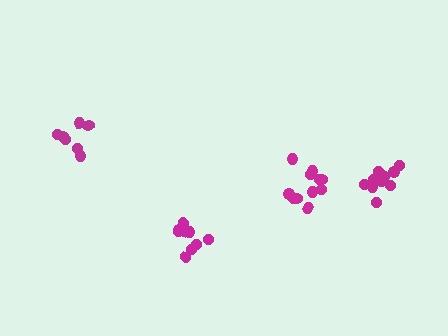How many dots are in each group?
Group 1: 11 dots, Group 2: 7 dots, Group 3: 9 dots, Group 4: 11 dots (38 total).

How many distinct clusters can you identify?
There are 4 distinct clusters.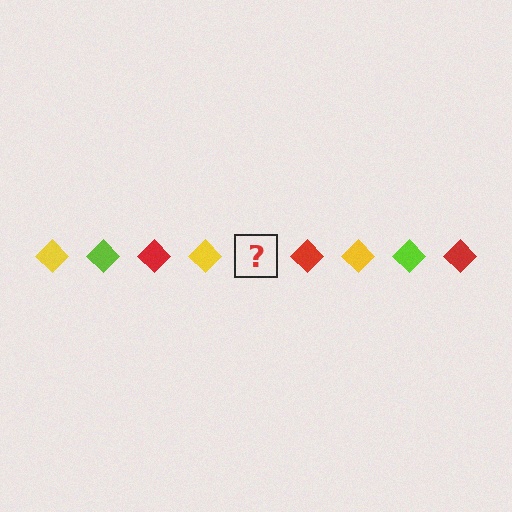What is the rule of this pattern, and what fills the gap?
The rule is that the pattern cycles through yellow, lime, red diamonds. The gap should be filled with a lime diamond.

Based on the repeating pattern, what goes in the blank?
The blank should be a lime diamond.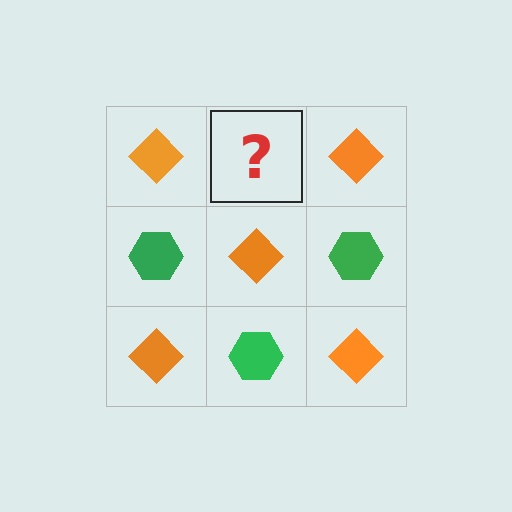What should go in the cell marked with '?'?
The missing cell should contain a green hexagon.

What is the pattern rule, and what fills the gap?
The rule is that it alternates orange diamond and green hexagon in a checkerboard pattern. The gap should be filled with a green hexagon.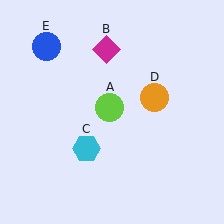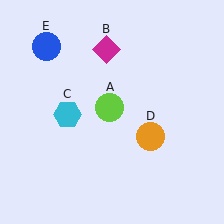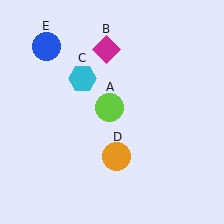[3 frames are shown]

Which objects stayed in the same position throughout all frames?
Lime circle (object A) and magenta diamond (object B) and blue circle (object E) remained stationary.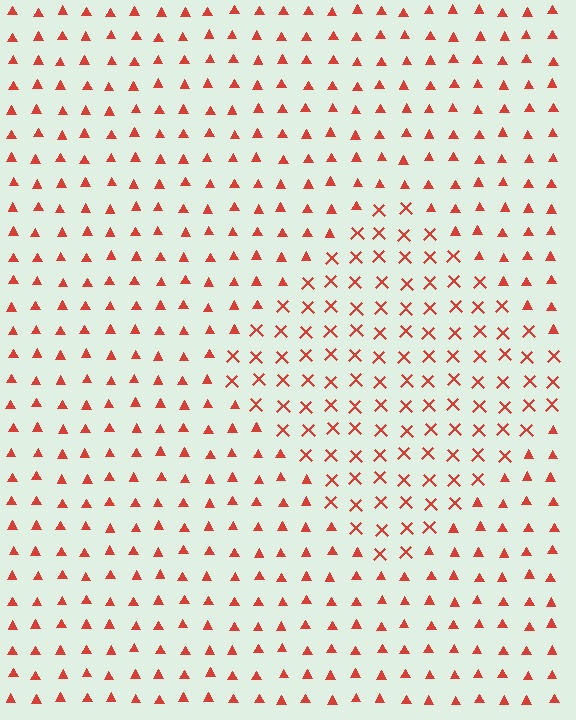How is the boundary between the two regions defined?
The boundary is defined by a change in element shape: X marks inside vs. triangles outside. All elements share the same color and spacing.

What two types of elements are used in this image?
The image uses X marks inside the diamond region and triangles outside it.